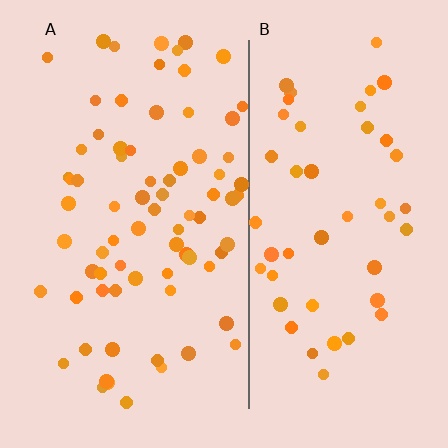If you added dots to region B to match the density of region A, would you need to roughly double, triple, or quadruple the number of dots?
Approximately double.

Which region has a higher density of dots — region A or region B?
A (the left).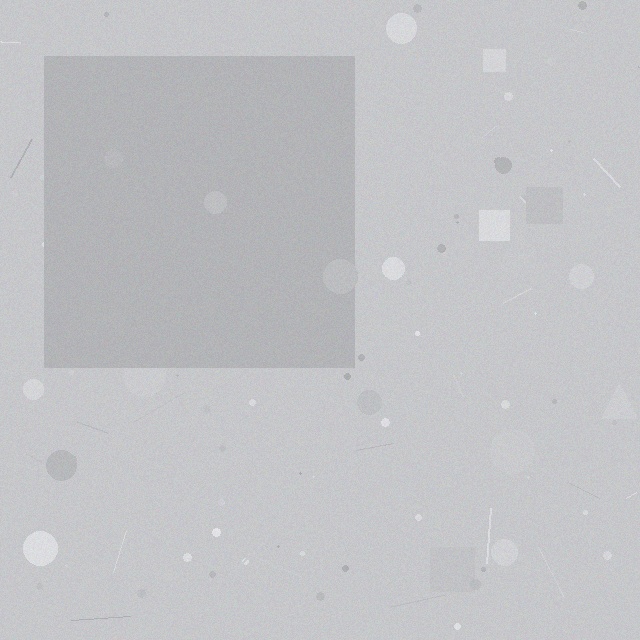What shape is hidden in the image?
A square is hidden in the image.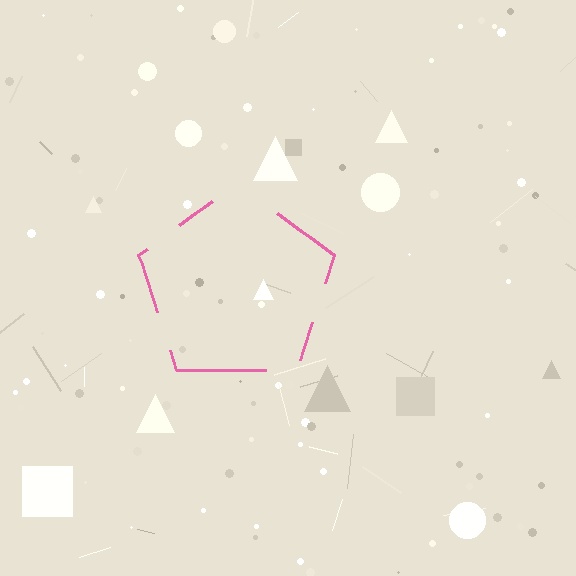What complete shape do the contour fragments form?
The contour fragments form a pentagon.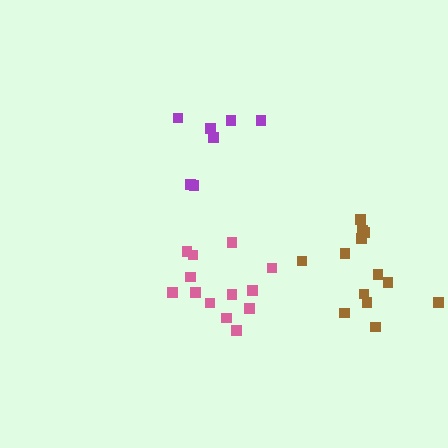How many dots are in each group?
Group 1: 13 dots, Group 2: 7 dots, Group 3: 13 dots (33 total).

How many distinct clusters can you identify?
There are 3 distinct clusters.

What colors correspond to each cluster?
The clusters are colored: pink, purple, brown.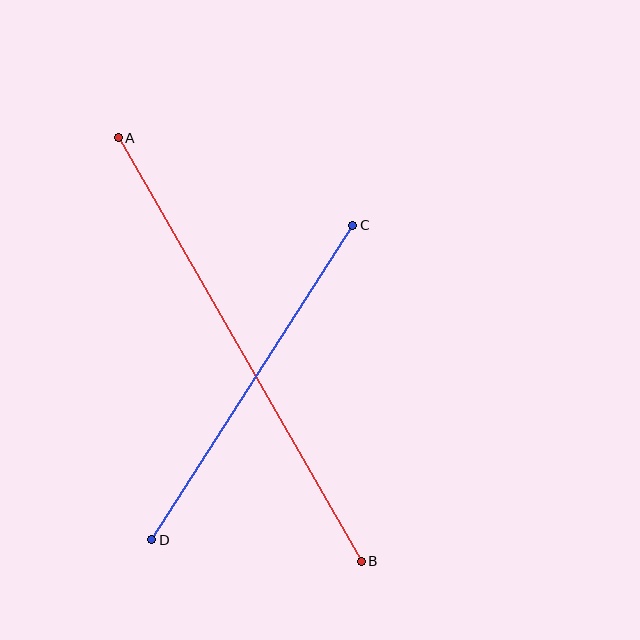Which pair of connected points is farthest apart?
Points A and B are farthest apart.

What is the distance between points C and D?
The distance is approximately 373 pixels.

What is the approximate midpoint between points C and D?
The midpoint is at approximately (252, 382) pixels.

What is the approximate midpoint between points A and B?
The midpoint is at approximately (240, 349) pixels.